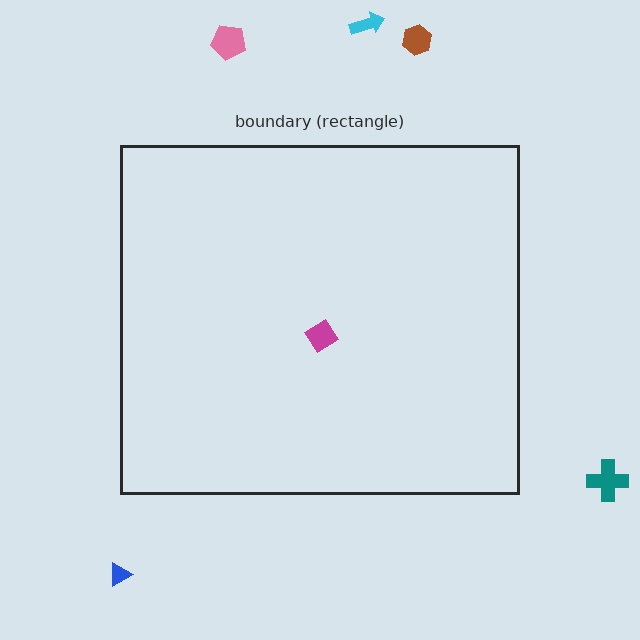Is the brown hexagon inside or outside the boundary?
Outside.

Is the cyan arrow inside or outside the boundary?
Outside.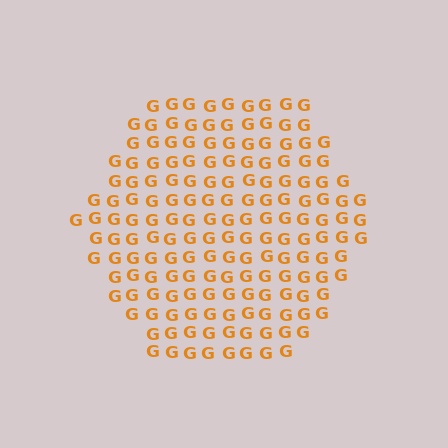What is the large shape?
The large shape is a hexagon.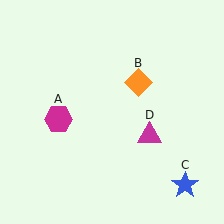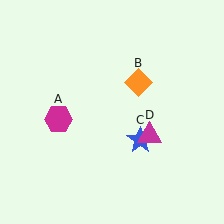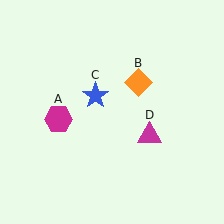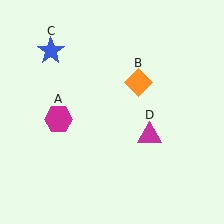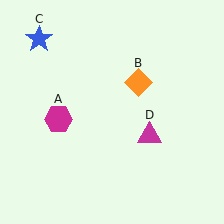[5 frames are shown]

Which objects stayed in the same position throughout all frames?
Magenta hexagon (object A) and orange diamond (object B) and magenta triangle (object D) remained stationary.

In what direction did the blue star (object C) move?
The blue star (object C) moved up and to the left.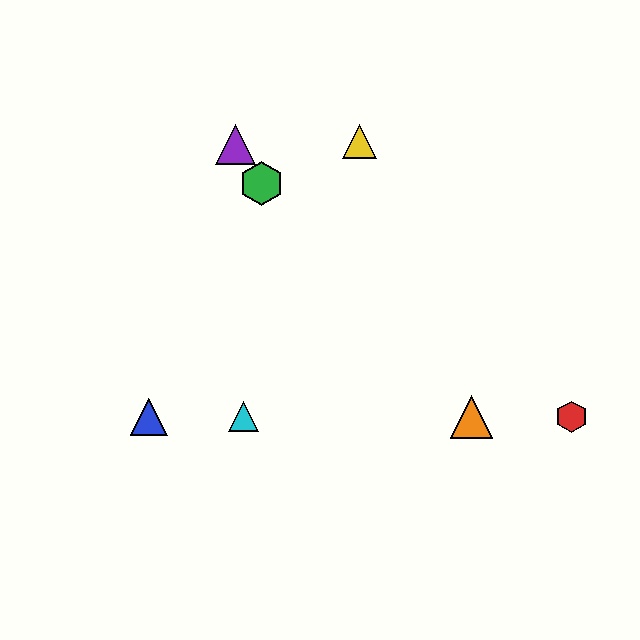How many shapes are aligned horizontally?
4 shapes (the red hexagon, the blue triangle, the orange triangle, the cyan triangle) are aligned horizontally.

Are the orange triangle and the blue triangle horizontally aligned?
Yes, both are at y≈417.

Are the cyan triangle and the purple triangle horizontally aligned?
No, the cyan triangle is at y≈417 and the purple triangle is at y≈144.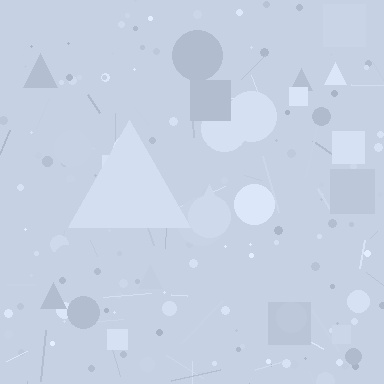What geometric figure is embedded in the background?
A triangle is embedded in the background.